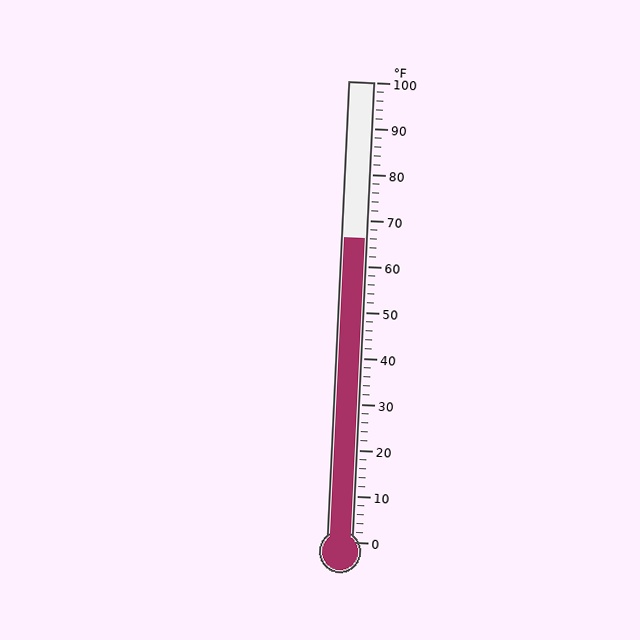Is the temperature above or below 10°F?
The temperature is above 10°F.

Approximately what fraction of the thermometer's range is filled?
The thermometer is filled to approximately 65% of its range.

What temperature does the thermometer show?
The thermometer shows approximately 66°F.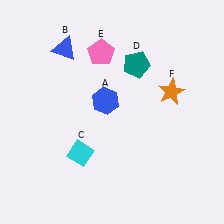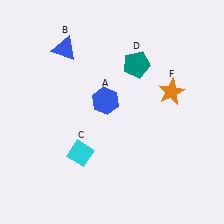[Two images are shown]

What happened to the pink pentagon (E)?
The pink pentagon (E) was removed in Image 2. It was in the top-left area of Image 1.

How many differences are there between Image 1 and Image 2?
There is 1 difference between the two images.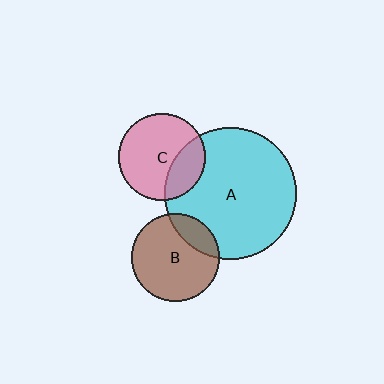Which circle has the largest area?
Circle A (cyan).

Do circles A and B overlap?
Yes.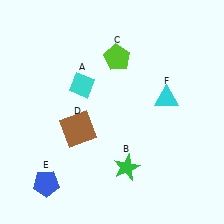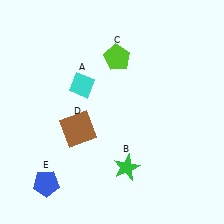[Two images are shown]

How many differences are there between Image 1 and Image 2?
There is 1 difference between the two images.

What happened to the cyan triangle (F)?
The cyan triangle (F) was removed in Image 2. It was in the top-right area of Image 1.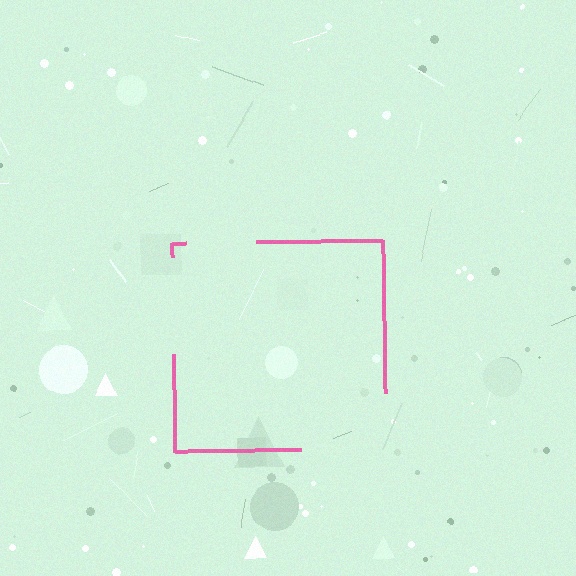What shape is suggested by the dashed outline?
The dashed outline suggests a square.